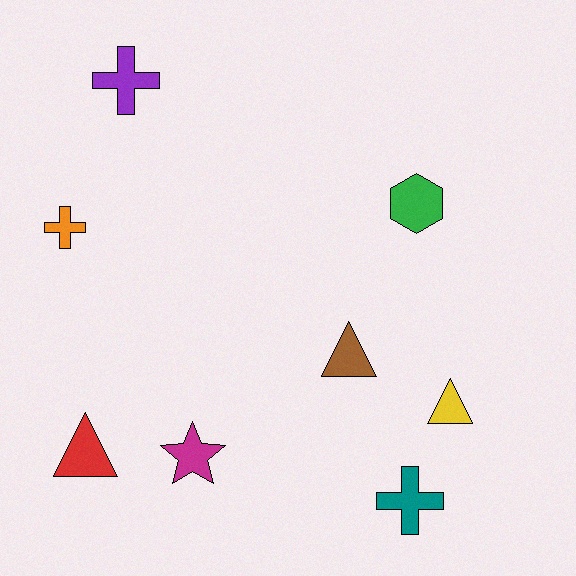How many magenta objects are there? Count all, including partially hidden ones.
There is 1 magenta object.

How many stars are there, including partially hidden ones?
There is 1 star.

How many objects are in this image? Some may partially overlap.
There are 8 objects.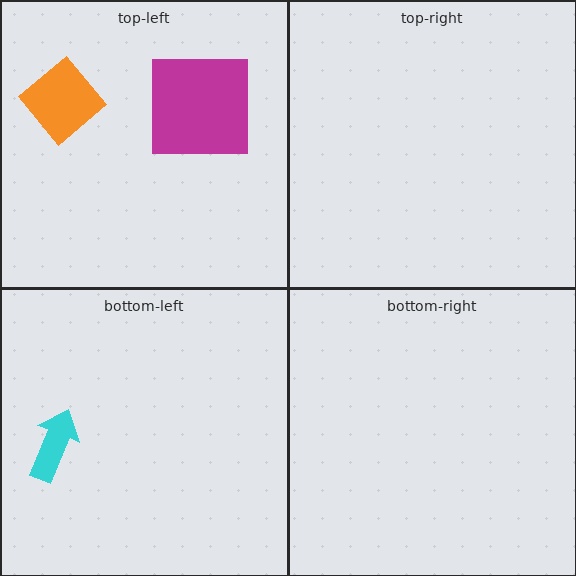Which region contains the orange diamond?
The top-left region.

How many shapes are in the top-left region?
2.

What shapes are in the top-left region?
The orange diamond, the magenta square.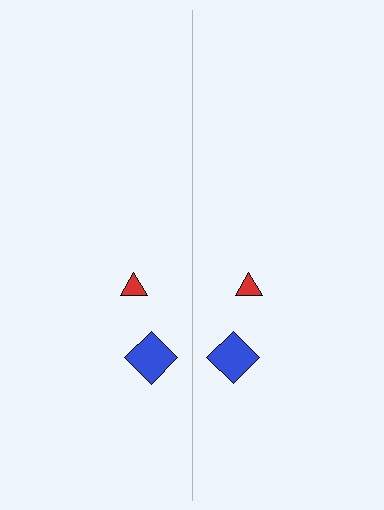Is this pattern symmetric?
Yes, this pattern has bilateral (reflection) symmetry.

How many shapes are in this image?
There are 4 shapes in this image.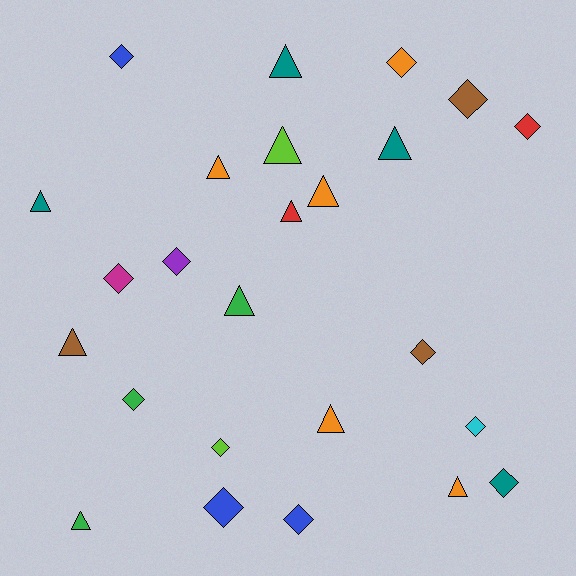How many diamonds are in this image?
There are 13 diamonds.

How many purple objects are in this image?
There is 1 purple object.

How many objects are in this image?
There are 25 objects.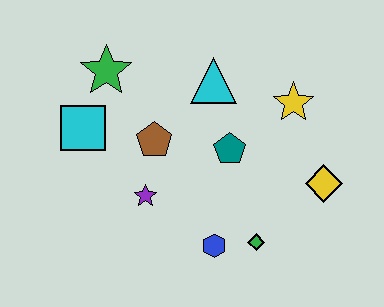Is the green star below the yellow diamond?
No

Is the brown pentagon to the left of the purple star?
No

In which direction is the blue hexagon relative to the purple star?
The blue hexagon is to the right of the purple star.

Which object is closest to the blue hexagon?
The green diamond is closest to the blue hexagon.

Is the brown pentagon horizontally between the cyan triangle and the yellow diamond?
No